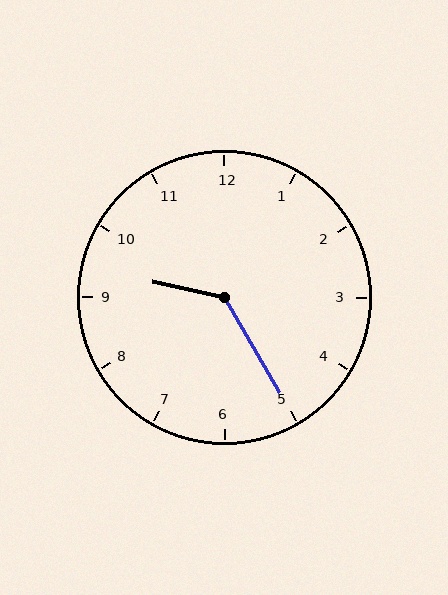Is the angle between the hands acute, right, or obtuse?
It is obtuse.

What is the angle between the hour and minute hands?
Approximately 132 degrees.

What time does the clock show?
9:25.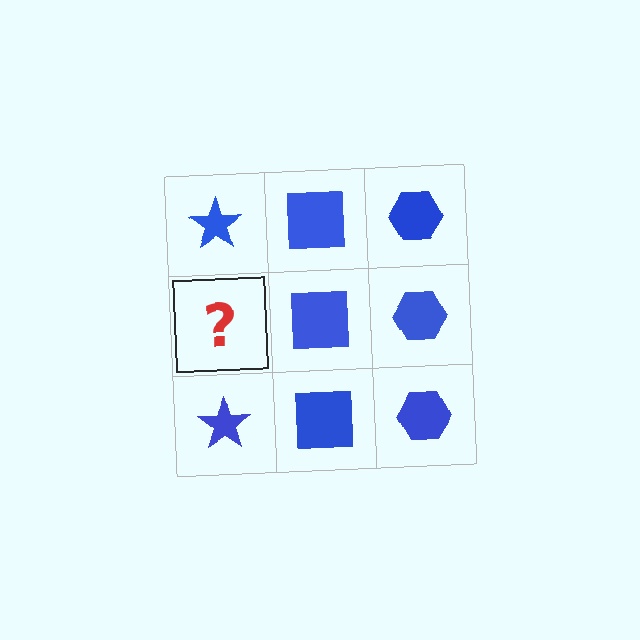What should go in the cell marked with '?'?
The missing cell should contain a blue star.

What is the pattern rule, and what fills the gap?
The rule is that each column has a consistent shape. The gap should be filled with a blue star.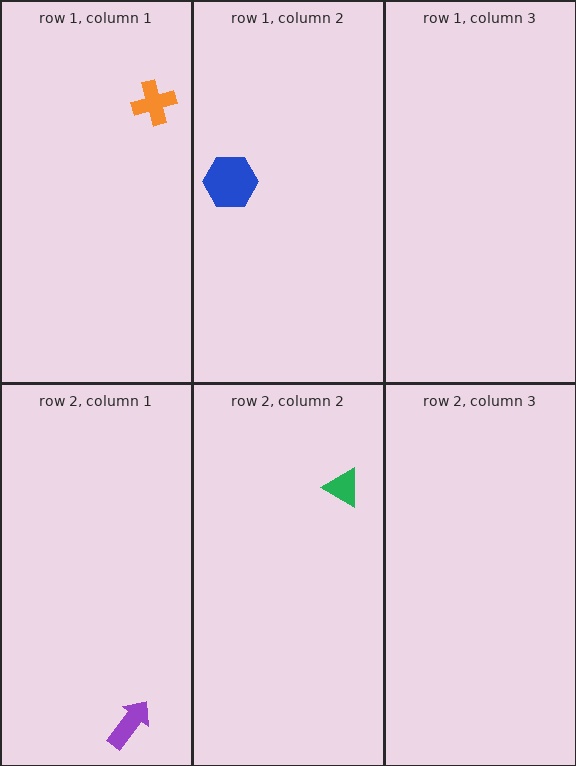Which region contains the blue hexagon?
The row 1, column 2 region.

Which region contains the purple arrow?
The row 2, column 1 region.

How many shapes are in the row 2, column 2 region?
1.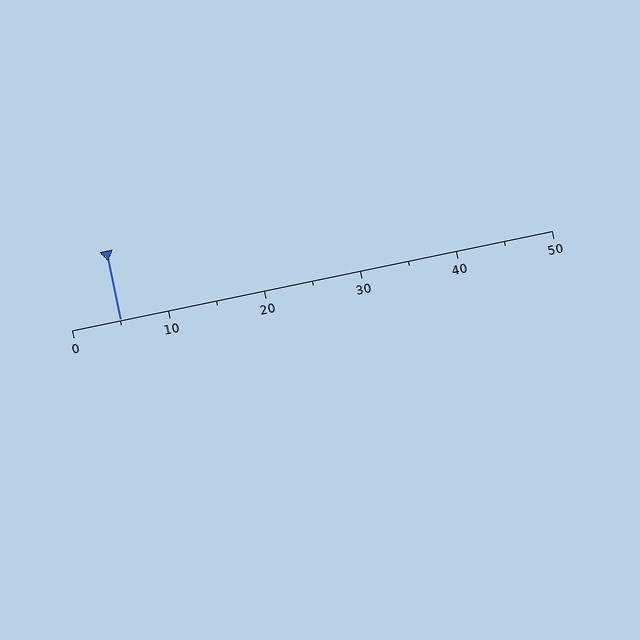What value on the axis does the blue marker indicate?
The marker indicates approximately 5.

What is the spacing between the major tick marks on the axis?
The major ticks are spaced 10 apart.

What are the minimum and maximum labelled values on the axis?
The axis runs from 0 to 50.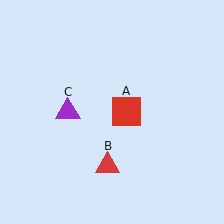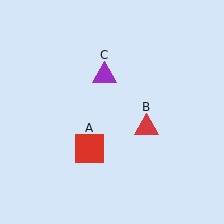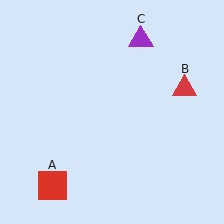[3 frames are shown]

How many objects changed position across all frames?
3 objects changed position: red square (object A), red triangle (object B), purple triangle (object C).